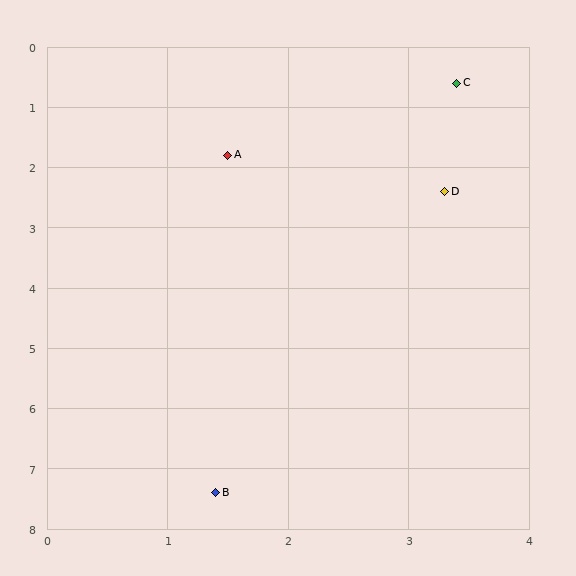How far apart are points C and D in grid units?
Points C and D are about 1.8 grid units apart.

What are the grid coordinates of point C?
Point C is at approximately (3.4, 0.6).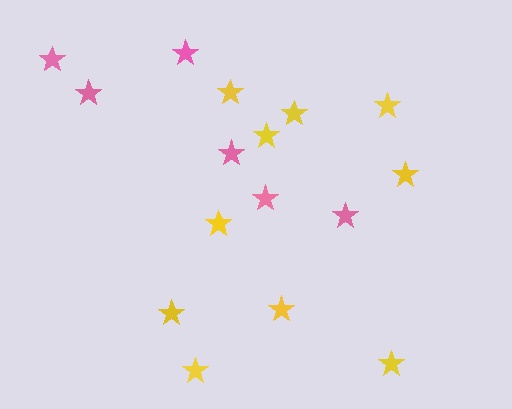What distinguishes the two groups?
There are 2 groups: one group of pink stars (6) and one group of yellow stars (10).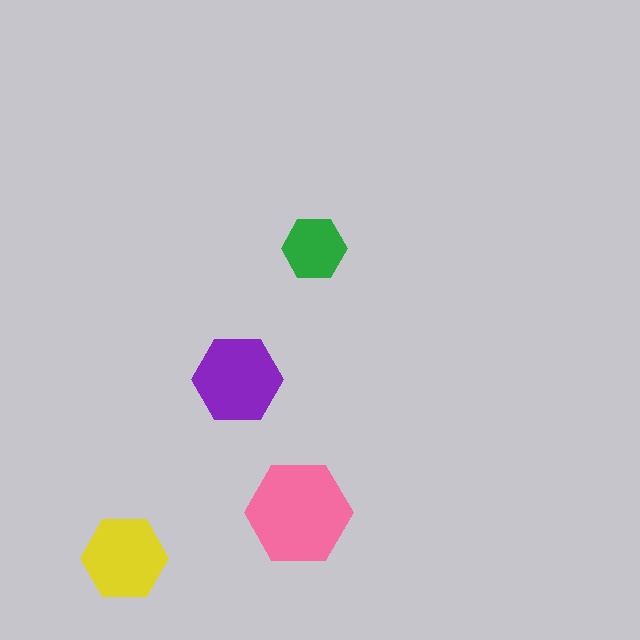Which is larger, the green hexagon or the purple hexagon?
The purple one.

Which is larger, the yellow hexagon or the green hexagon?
The yellow one.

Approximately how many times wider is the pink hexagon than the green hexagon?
About 1.5 times wider.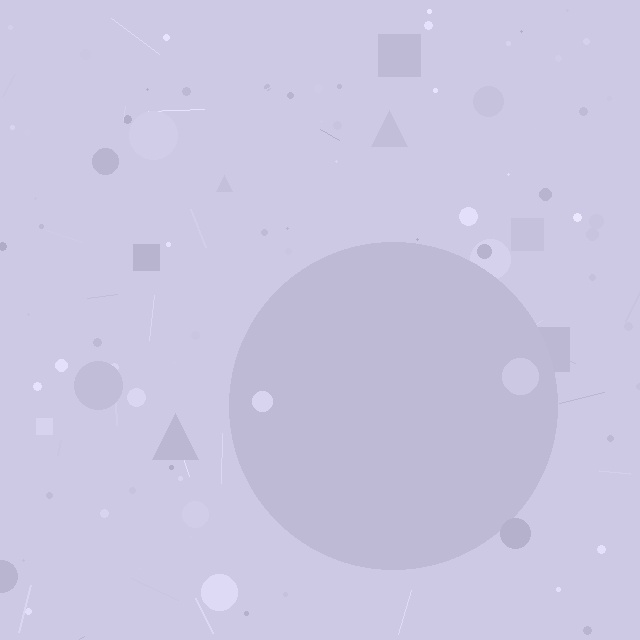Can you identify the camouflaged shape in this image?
The camouflaged shape is a circle.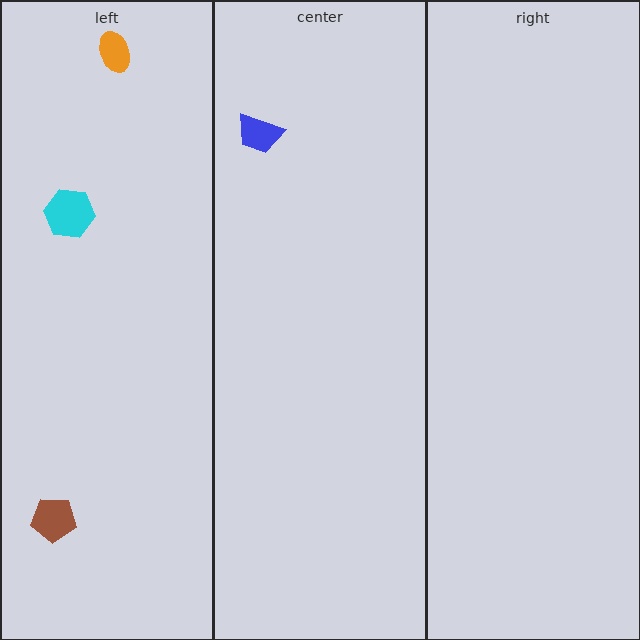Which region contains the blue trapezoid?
The center region.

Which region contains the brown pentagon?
The left region.